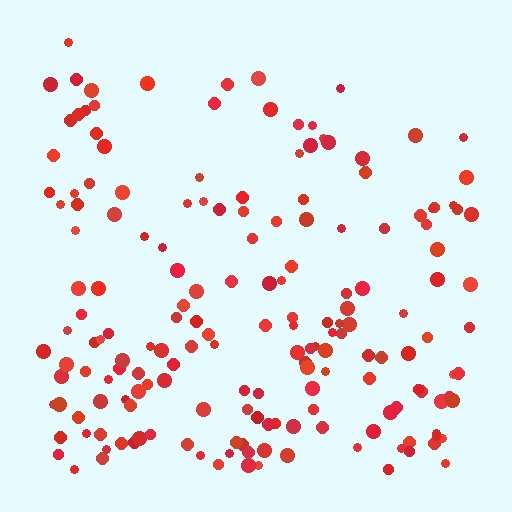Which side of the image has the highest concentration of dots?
The bottom.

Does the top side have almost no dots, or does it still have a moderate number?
Still a moderate number, just noticeably fewer than the bottom.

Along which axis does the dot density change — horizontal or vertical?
Vertical.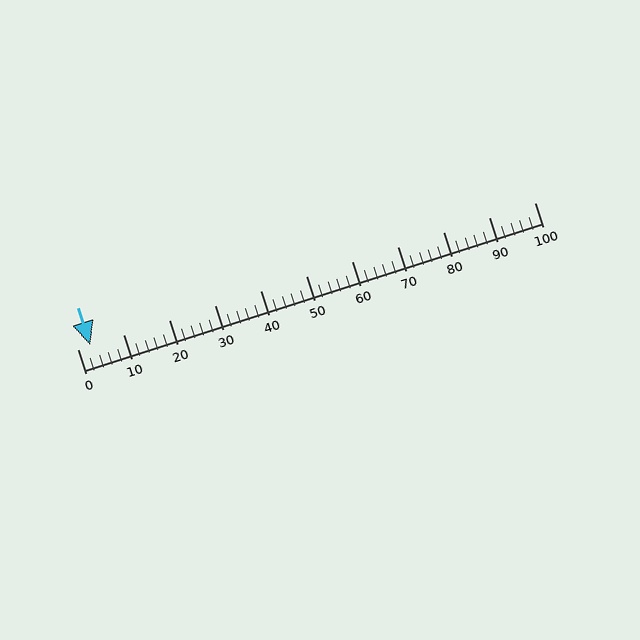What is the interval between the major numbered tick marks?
The major tick marks are spaced 10 units apart.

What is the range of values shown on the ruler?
The ruler shows values from 0 to 100.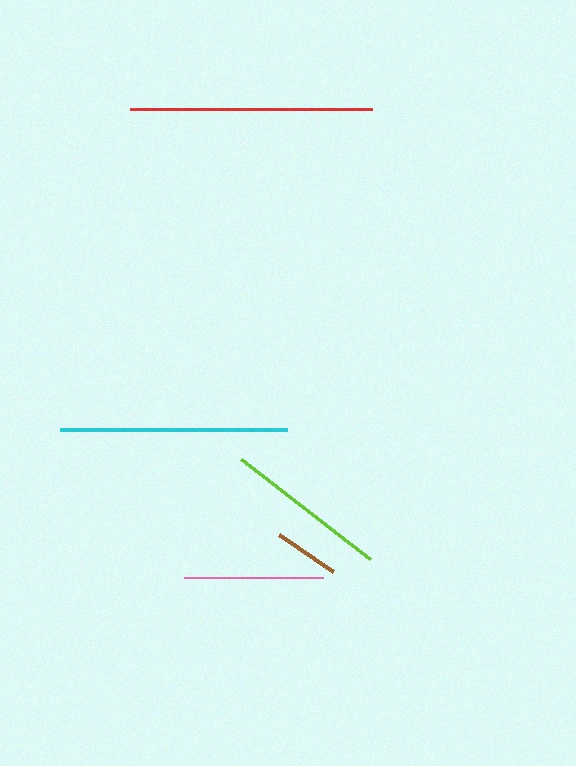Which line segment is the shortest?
The brown line is the shortest at approximately 66 pixels.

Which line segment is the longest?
The red line is the longest at approximately 242 pixels.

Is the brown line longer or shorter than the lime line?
The lime line is longer than the brown line.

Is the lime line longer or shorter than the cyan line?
The cyan line is longer than the lime line.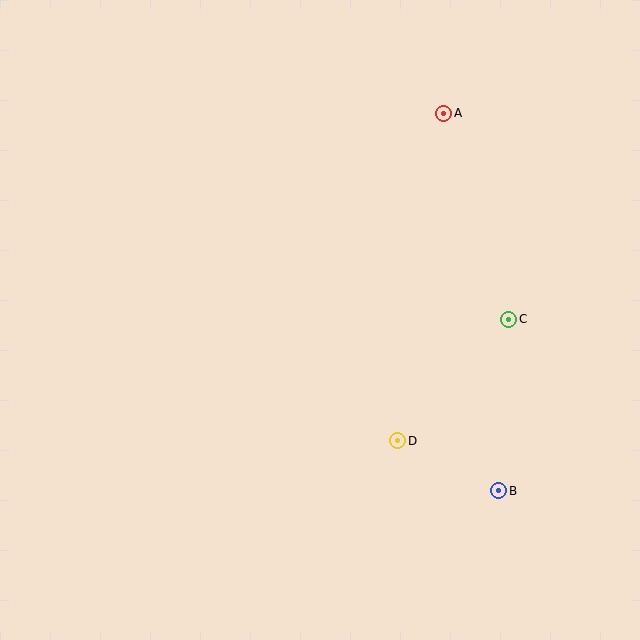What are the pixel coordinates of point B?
Point B is at (499, 491).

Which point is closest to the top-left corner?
Point A is closest to the top-left corner.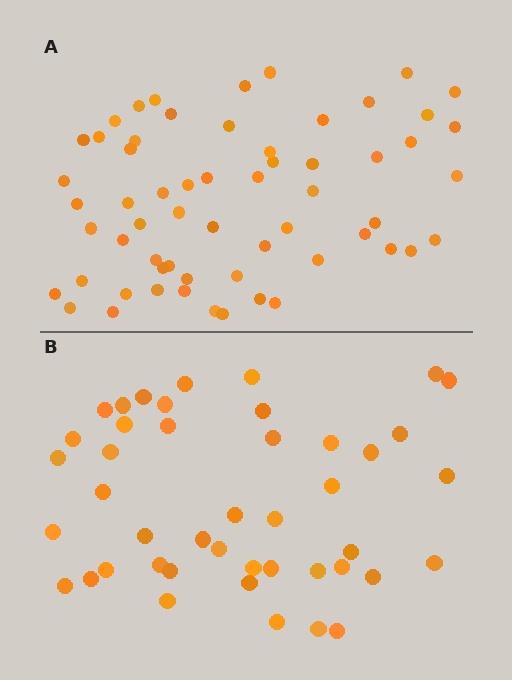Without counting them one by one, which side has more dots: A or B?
Region A (the top region) has more dots.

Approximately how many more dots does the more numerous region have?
Region A has approximately 15 more dots than region B.